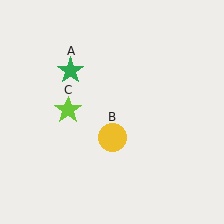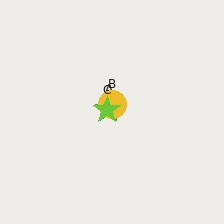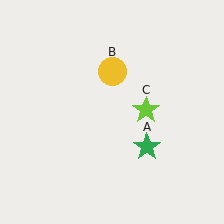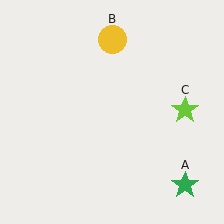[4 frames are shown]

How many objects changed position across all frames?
3 objects changed position: green star (object A), yellow circle (object B), lime star (object C).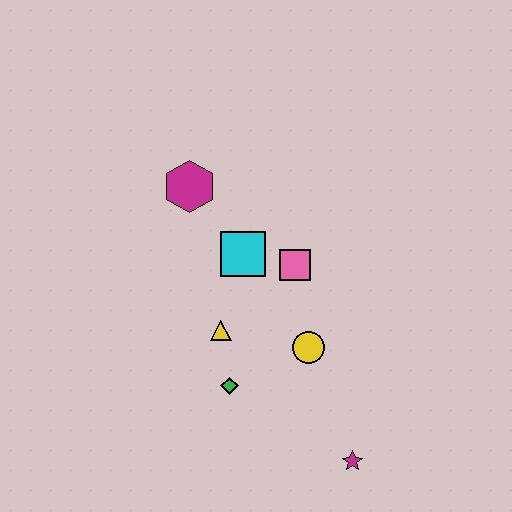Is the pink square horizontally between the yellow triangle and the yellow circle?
Yes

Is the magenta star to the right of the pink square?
Yes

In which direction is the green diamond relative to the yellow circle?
The green diamond is to the left of the yellow circle.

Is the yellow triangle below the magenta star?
No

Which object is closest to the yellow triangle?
The green diamond is closest to the yellow triangle.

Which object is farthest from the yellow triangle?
The magenta star is farthest from the yellow triangle.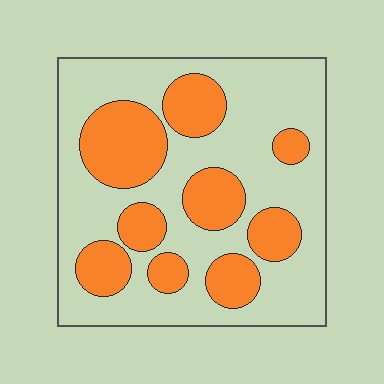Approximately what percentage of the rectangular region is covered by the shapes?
Approximately 35%.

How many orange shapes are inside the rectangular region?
9.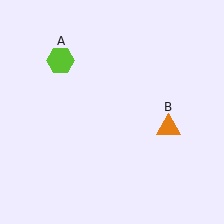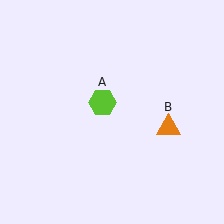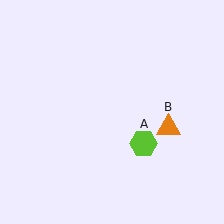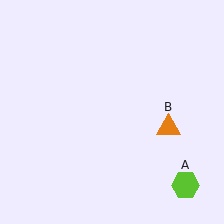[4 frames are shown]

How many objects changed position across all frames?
1 object changed position: lime hexagon (object A).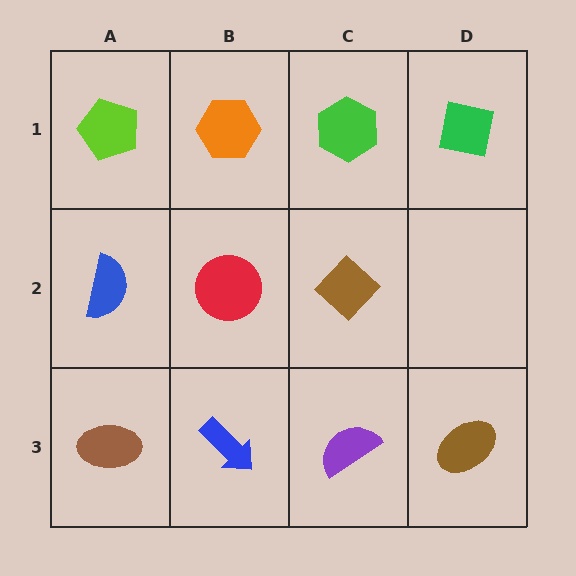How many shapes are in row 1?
4 shapes.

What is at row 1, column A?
A lime pentagon.